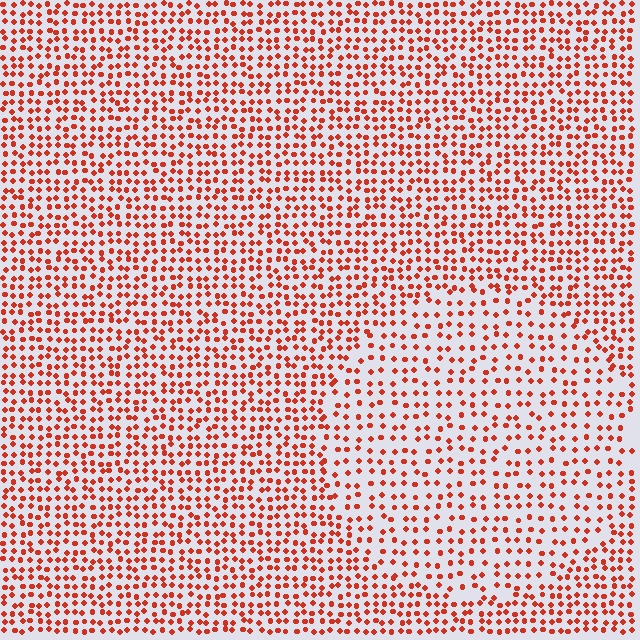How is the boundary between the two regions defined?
The boundary is defined by a change in element density (approximately 1.7x ratio). All elements are the same color, size, and shape.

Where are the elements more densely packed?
The elements are more densely packed outside the circle boundary.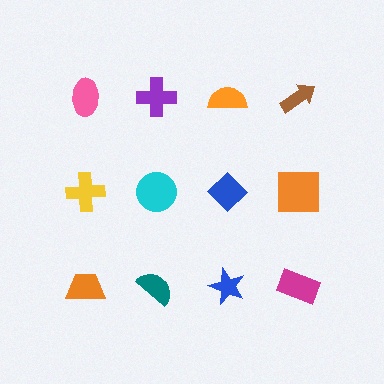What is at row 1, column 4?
A brown arrow.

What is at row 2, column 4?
An orange square.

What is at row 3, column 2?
A teal semicircle.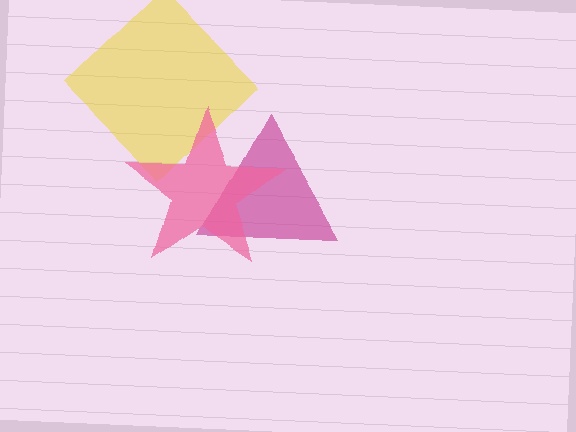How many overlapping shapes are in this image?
There are 3 overlapping shapes in the image.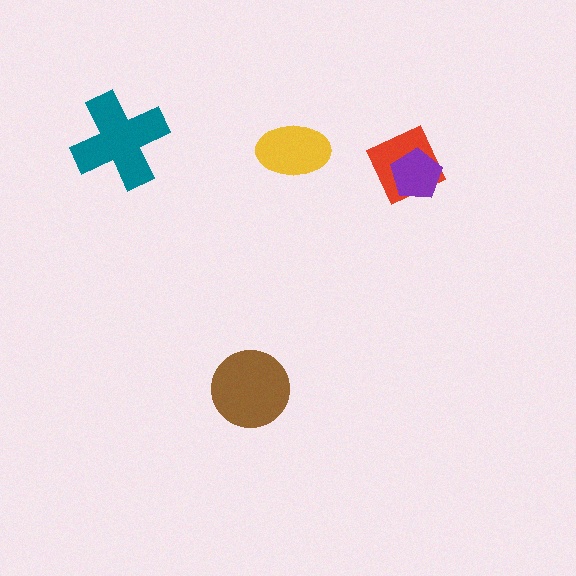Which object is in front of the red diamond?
The purple pentagon is in front of the red diamond.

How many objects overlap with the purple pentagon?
1 object overlaps with the purple pentagon.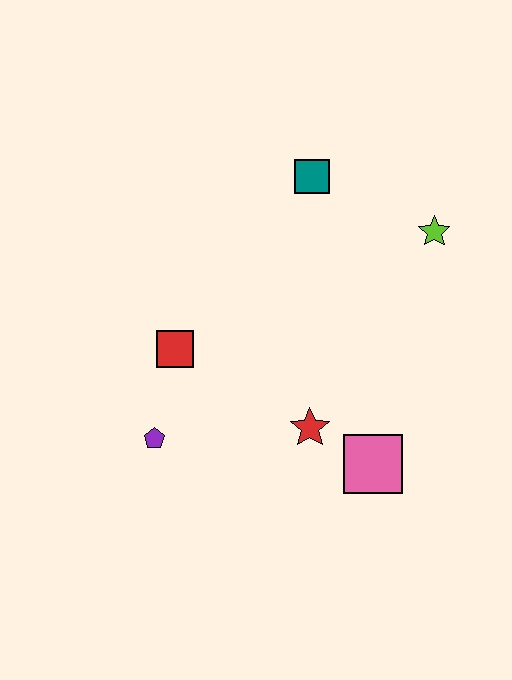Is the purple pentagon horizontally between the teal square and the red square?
No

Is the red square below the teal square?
Yes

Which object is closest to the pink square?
The red star is closest to the pink square.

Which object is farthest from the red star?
The teal square is farthest from the red star.